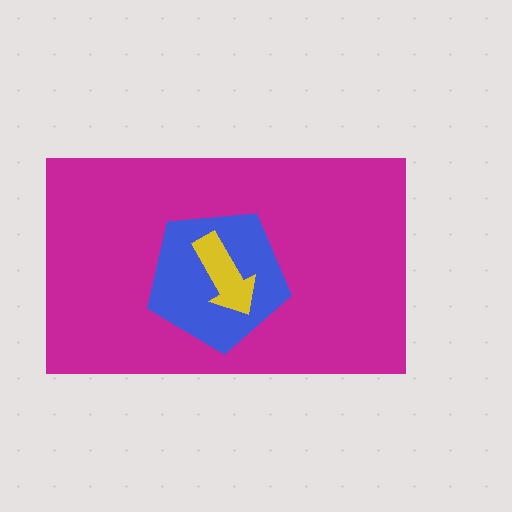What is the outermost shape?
The magenta rectangle.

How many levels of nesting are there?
3.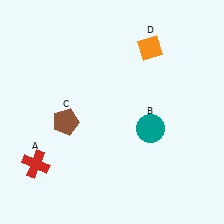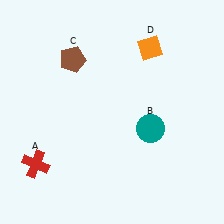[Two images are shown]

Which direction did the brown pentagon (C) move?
The brown pentagon (C) moved up.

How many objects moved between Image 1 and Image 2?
1 object moved between the two images.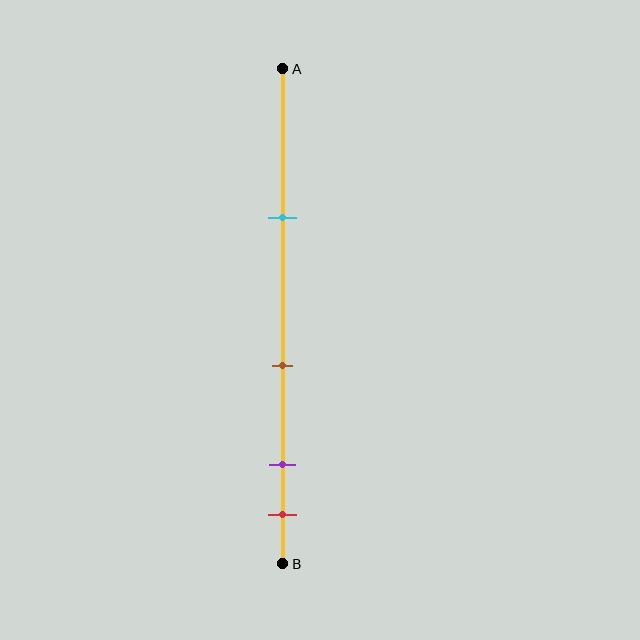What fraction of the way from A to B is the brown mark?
The brown mark is approximately 60% (0.6) of the way from A to B.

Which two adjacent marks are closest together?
The purple and red marks are the closest adjacent pair.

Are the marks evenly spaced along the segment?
No, the marks are not evenly spaced.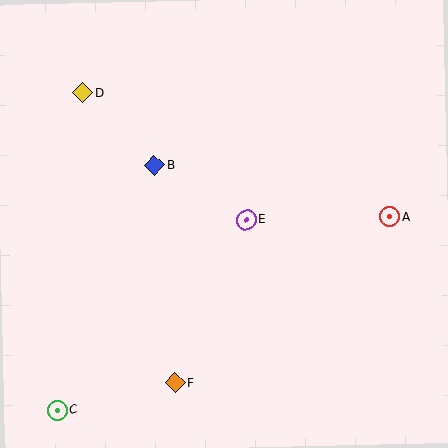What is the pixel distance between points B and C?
The distance between B and C is 263 pixels.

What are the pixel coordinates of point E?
Point E is at (246, 220).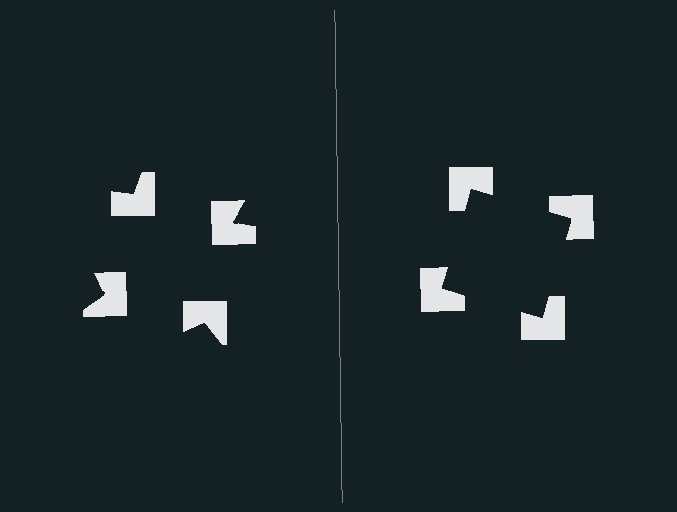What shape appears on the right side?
An illusory square.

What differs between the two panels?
The notched squares are positioned identically on both sides; only the wedge orientations differ. On the right they align to a square; on the left they are misaligned.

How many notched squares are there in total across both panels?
8 — 4 on each side.